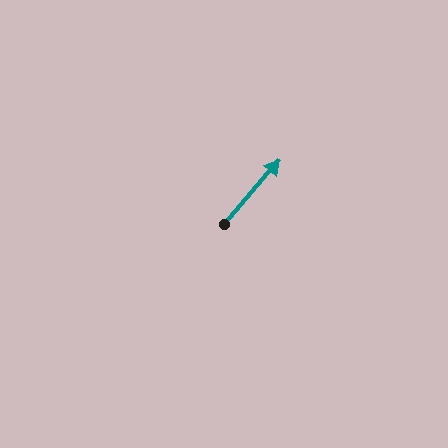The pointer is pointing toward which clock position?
Roughly 1 o'clock.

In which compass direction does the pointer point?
Northeast.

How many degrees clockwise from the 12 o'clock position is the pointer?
Approximately 41 degrees.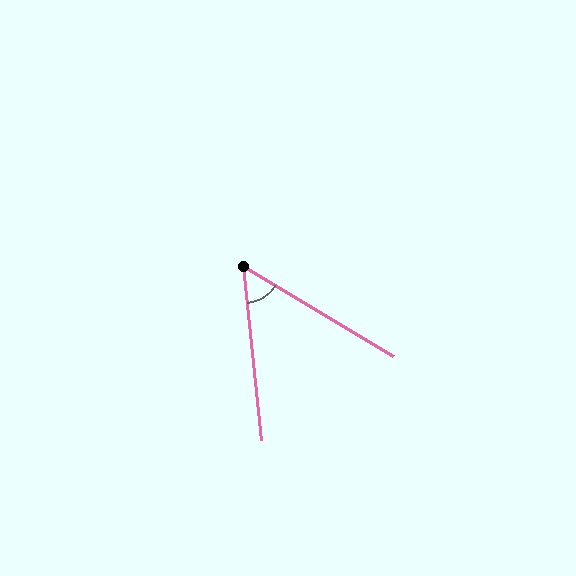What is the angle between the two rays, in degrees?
Approximately 53 degrees.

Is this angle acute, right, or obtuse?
It is acute.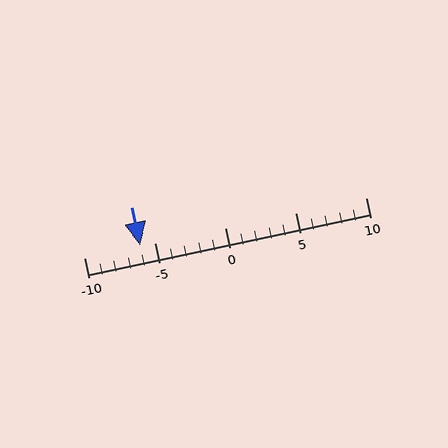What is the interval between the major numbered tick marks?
The major tick marks are spaced 5 units apart.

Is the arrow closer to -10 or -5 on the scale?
The arrow is closer to -5.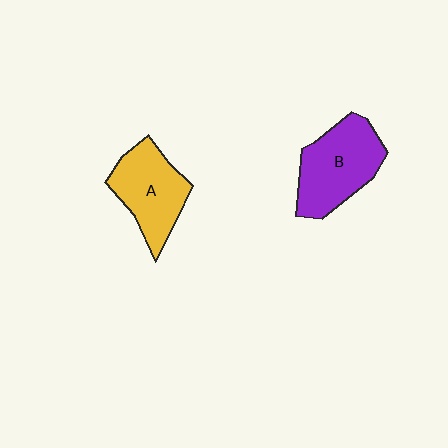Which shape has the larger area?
Shape B (purple).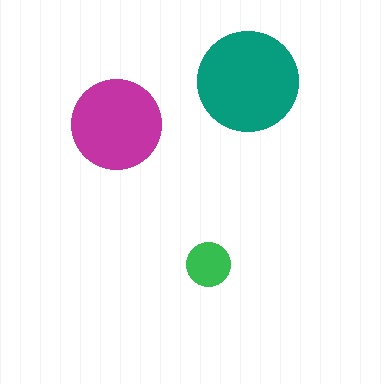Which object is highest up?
The teal circle is topmost.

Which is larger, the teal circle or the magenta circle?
The teal one.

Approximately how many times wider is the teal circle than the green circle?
About 2.5 times wider.